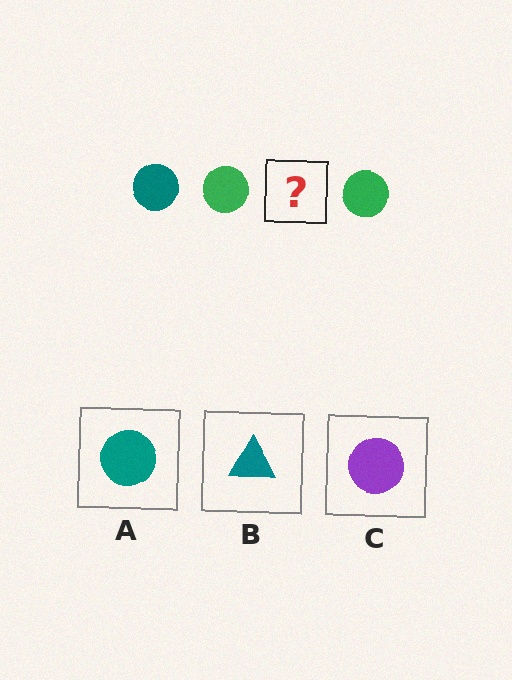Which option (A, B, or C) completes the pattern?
A.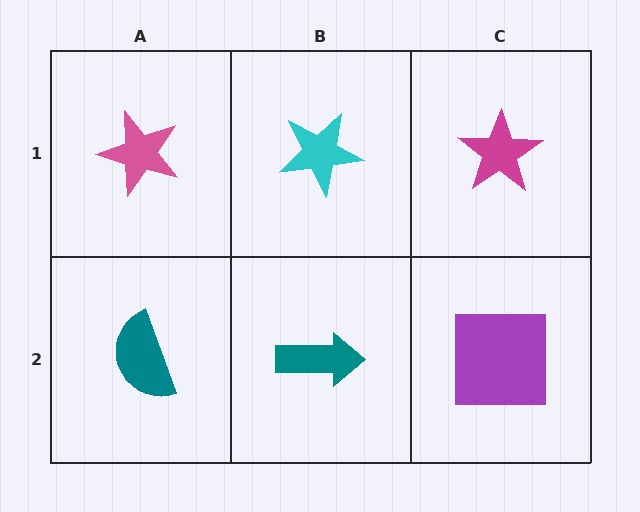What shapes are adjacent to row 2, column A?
A pink star (row 1, column A), a teal arrow (row 2, column B).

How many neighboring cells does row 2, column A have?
2.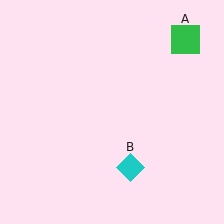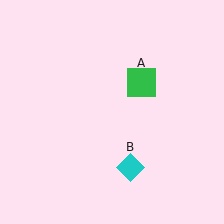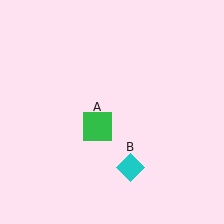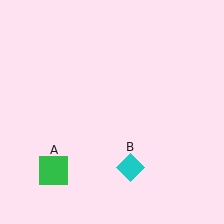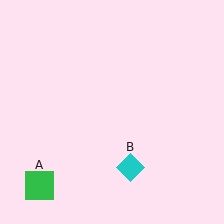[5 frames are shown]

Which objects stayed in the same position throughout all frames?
Cyan diamond (object B) remained stationary.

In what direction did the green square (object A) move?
The green square (object A) moved down and to the left.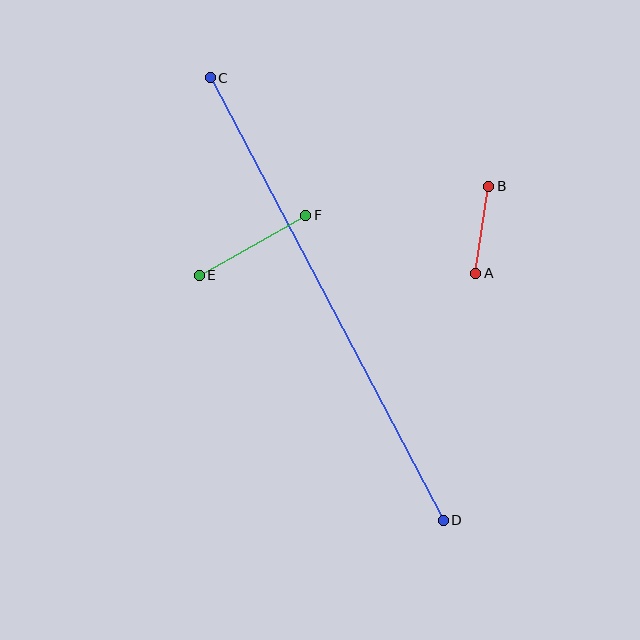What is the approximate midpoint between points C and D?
The midpoint is at approximately (327, 299) pixels.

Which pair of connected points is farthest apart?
Points C and D are farthest apart.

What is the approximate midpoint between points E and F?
The midpoint is at approximately (252, 245) pixels.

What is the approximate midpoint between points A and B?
The midpoint is at approximately (482, 230) pixels.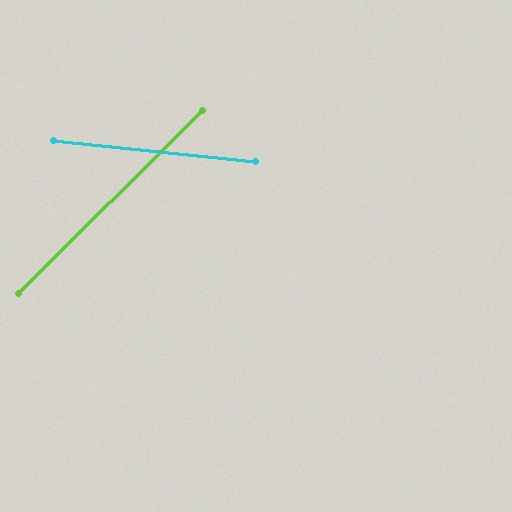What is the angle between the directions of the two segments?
Approximately 51 degrees.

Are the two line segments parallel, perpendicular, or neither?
Neither parallel nor perpendicular — they differ by about 51°.